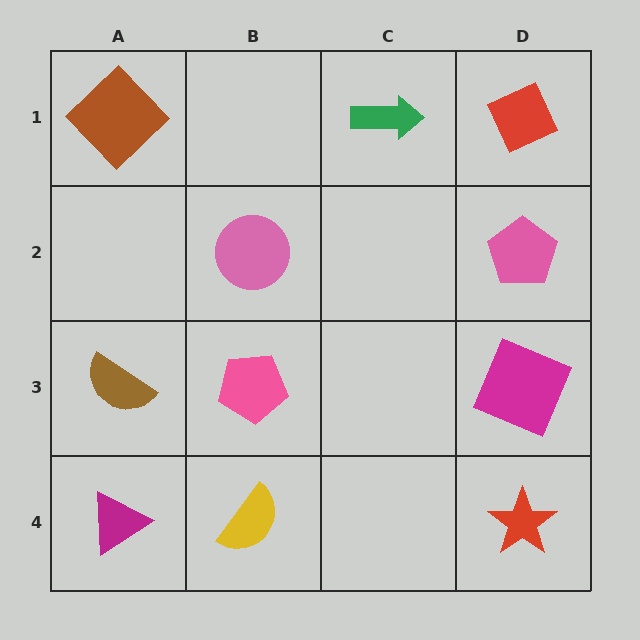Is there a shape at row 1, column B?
No, that cell is empty.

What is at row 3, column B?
A pink pentagon.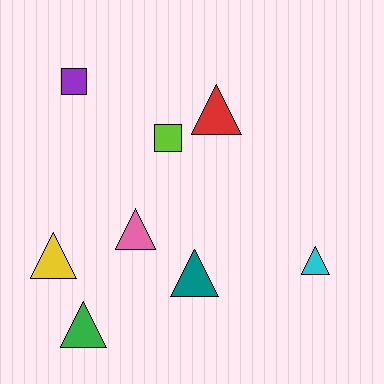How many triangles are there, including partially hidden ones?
There are 6 triangles.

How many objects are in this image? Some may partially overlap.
There are 8 objects.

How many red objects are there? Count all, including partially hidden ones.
There is 1 red object.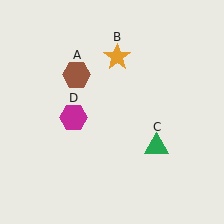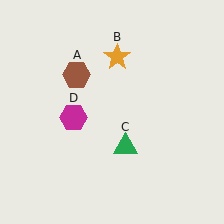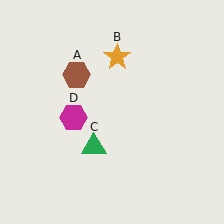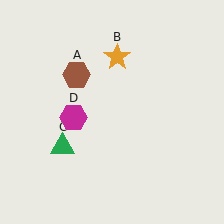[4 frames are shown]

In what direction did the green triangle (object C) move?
The green triangle (object C) moved left.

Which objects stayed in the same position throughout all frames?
Brown hexagon (object A) and orange star (object B) and magenta hexagon (object D) remained stationary.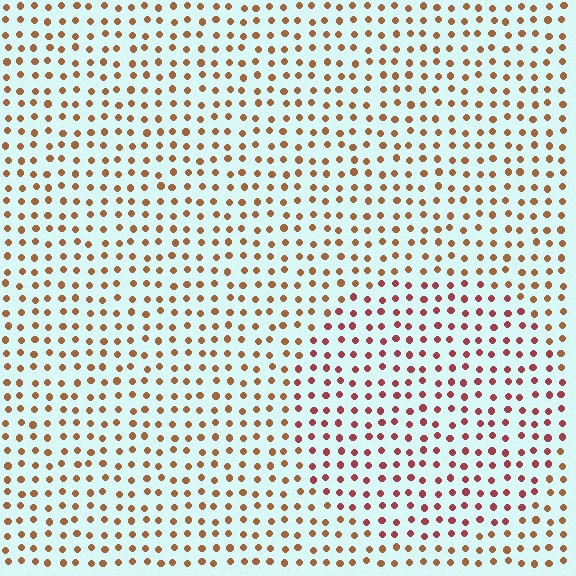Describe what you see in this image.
The image is filled with small brown elements in a uniform arrangement. A circle-shaped region is visible where the elements are tinted to a slightly different hue, forming a subtle color boundary.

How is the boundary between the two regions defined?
The boundary is defined purely by a slight shift in hue (about 32 degrees). Spacing, size, and orientation are identical on both sides.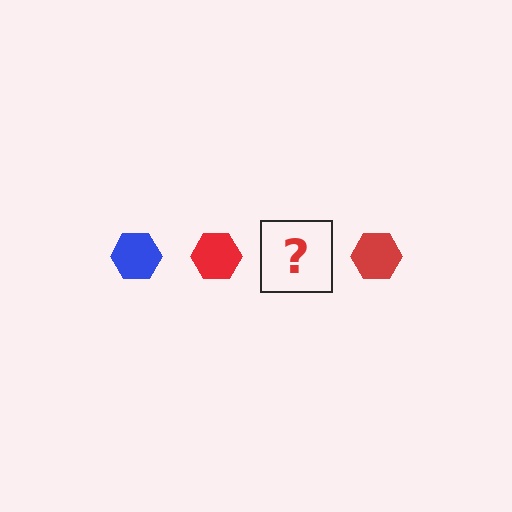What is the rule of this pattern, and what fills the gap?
The rule is that the pattern cycles through blue, red hexagons. The gap should be filled with a blue hexagon.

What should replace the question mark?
The question mark should be replaced with a blue hexagon.